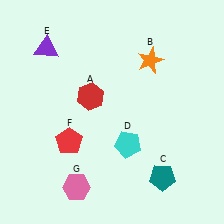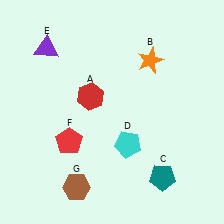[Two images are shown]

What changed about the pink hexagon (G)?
In Image 1, G is pink. In Image 2, it changed to brown.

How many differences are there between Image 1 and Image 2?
There is 1 difference between the two images.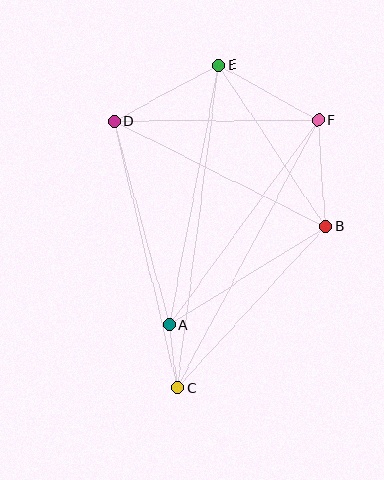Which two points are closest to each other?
Points A and C are closest to each other.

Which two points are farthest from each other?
Points C and E are farthest from each other.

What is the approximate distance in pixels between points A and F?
The distance between A and F is approximately 253 pixels.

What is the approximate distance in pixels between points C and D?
The distance between C and D is approximately 274 pixels.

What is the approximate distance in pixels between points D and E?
The distance between D and E is approximately 119 pixels.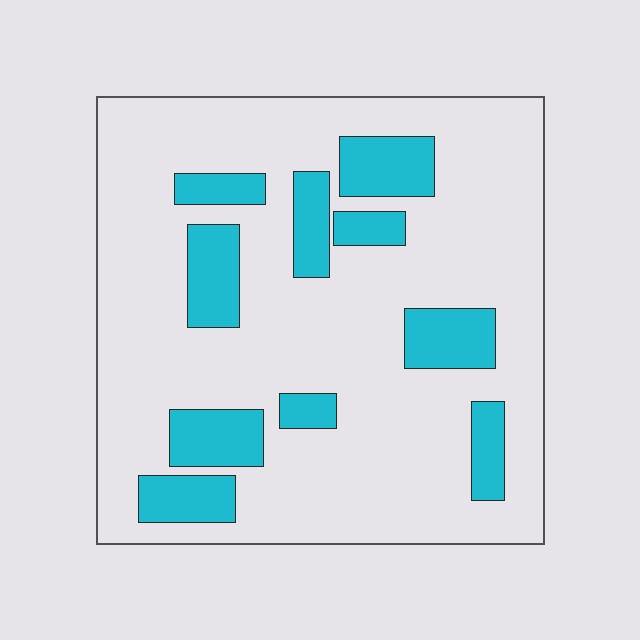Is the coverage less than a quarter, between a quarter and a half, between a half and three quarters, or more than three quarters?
Less than a quarter.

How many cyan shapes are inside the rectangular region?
10.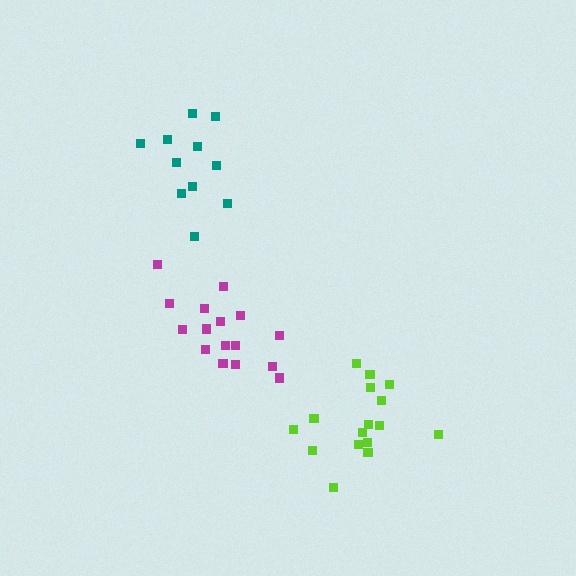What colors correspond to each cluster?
The clusters are colored: magenta, lime, teal.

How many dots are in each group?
Group 1: 16 dots, Group 2: 16 dots, Group 3: 11 dots (43 total).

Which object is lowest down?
The lime cluster is bottommost.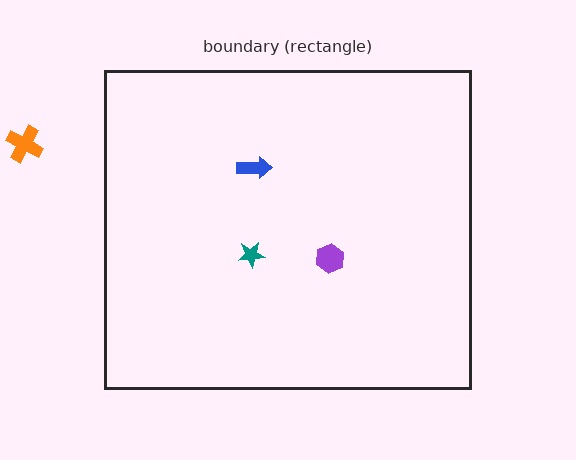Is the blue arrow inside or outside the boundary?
Inside.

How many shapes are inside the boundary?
3 inside, 1 outside.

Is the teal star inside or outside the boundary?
Inside.